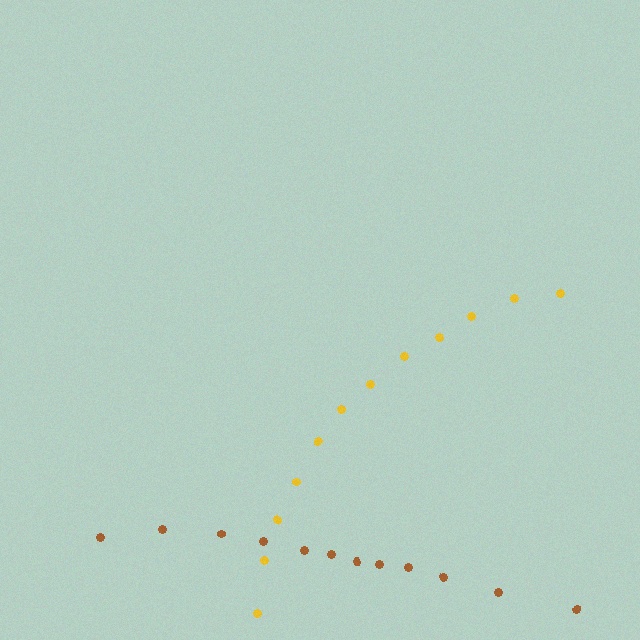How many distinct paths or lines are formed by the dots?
There are 2 distinct paths.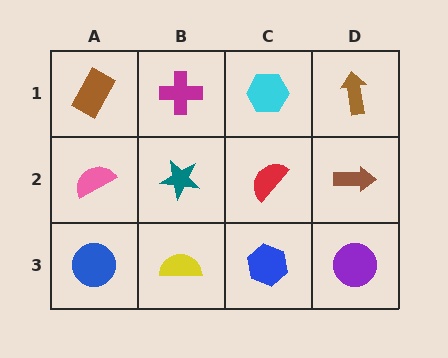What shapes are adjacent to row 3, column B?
A teal star (row 2, column B), a blue circle (row 3, column A), a blue hexagon (row 3, column C).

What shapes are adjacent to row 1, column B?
A teal star (row 2, column B), a brown rectangle (row 1, column A), a cyan hexagon (row 1, column C).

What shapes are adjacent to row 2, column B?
A magenta cross (row 1, column B), a yellow semicircle (row 3, column B), a pink semicircle (row 2, column A), a red semicircle (row 2, column C).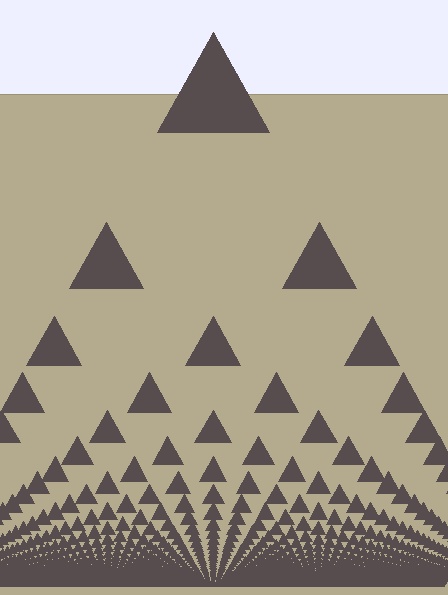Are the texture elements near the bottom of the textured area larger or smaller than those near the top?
Smaller. The gradient is inverted — elements near the bottom are smaller and denser.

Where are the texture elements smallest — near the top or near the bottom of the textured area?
Near the bottom.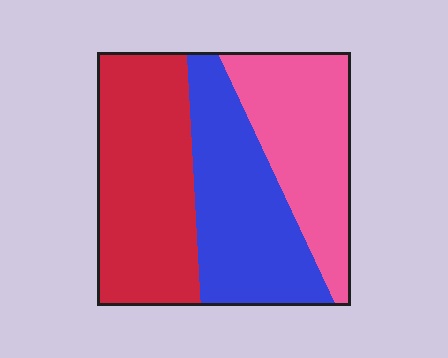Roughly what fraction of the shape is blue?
Blue covers 33% of the shape.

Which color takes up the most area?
Red, at roughly 40%.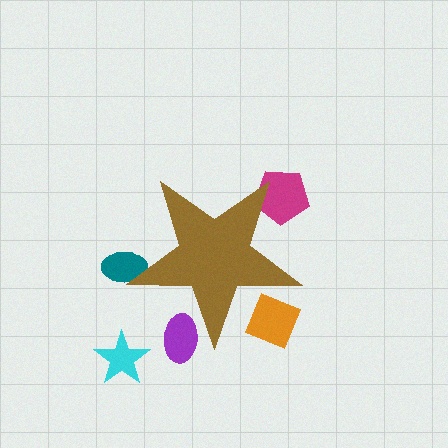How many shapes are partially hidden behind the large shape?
4 shapes are partially hidden.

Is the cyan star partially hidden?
No, the cyan star is fully visible.